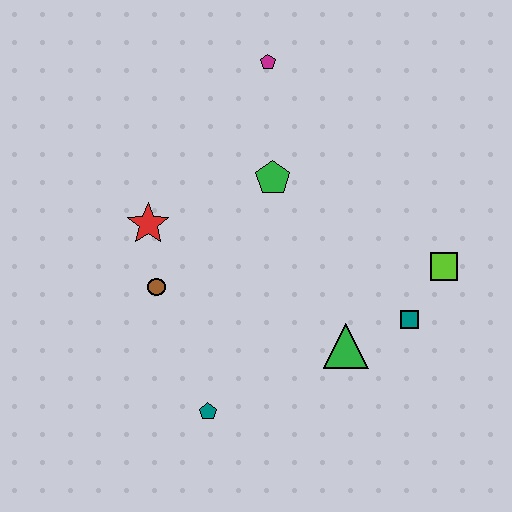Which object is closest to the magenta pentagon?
The green pentagon is closest to the magenta pentagon.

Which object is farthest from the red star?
The lime square is farthest from the red star.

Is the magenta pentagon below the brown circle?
No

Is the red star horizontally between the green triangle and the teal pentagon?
No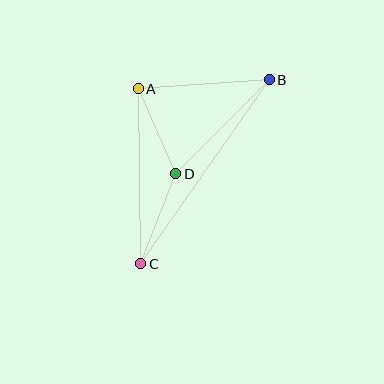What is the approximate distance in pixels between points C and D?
The distance between C and D is approximately 97 pixels.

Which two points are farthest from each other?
Points B and C are farthest from each other.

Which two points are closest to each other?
Points A and D are closest to each other.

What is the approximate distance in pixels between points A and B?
The distance between A and B is approximately 131 pixels.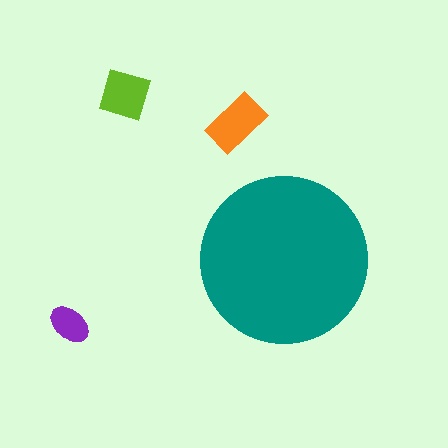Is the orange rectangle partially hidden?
No, the orange rectangle is fully visible.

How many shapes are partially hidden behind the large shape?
0 shapes are partially hidden.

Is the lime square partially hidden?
No, the lime square is fully visible.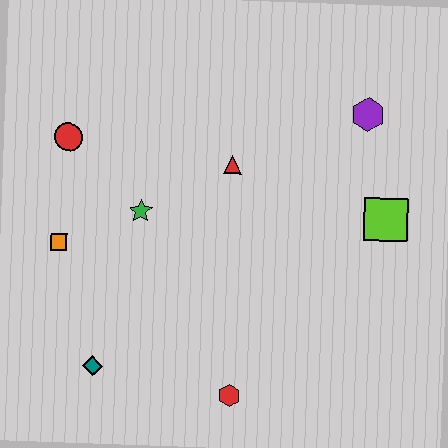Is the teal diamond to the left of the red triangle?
Yes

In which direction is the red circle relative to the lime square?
The red circle is to the left of the lime square.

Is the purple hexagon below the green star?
No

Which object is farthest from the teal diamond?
The purple hexagon is farthest from the teal diamond.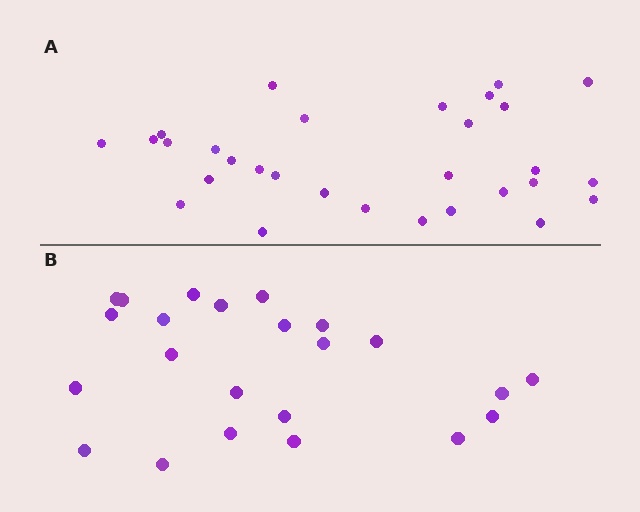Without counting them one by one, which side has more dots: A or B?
Region A (the top region) has more dots.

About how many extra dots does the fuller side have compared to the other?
Region A has roughly 8 or so more dots than region B.